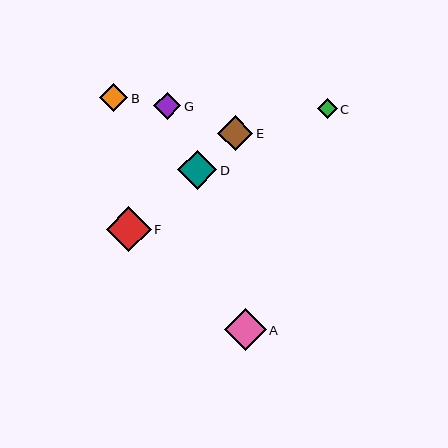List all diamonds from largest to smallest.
From largest to smallest: F, A, D, E, B, G, C.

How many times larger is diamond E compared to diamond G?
Diamond E is approximately 1.3 times the size of diamond G.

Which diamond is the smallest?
Diamond C is the smallest with a size of approximately 20 pixels.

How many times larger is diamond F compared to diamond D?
Diamond F is approximately 1.1 times the size of diamond D.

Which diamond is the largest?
Diamond F is the largest with a size of approximately 45 pixels.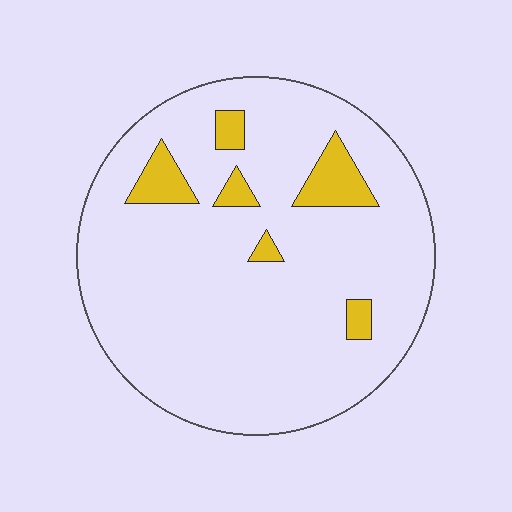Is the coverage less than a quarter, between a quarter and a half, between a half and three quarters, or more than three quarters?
Less than a quarter.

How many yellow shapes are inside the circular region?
6.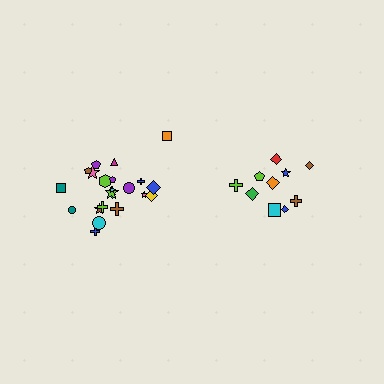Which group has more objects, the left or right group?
The left group.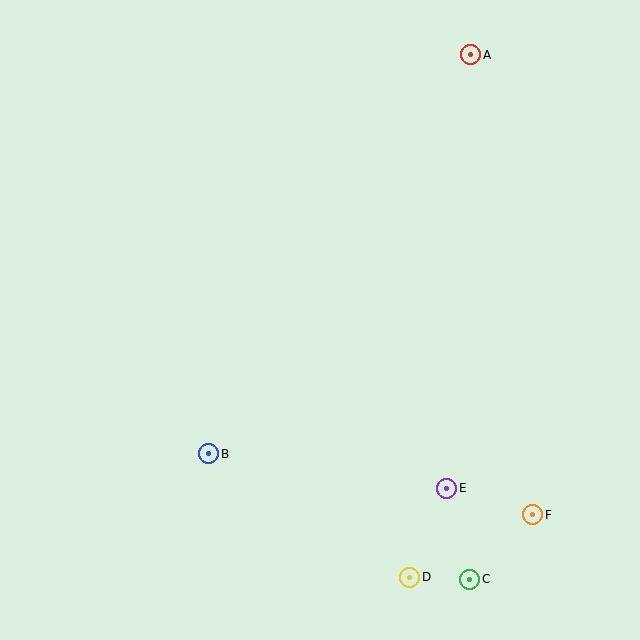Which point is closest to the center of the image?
Point B at (209, 454) is closest to the center.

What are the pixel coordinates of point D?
Point D is at (410, 577).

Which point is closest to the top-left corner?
Point A is closest to the top-left corner.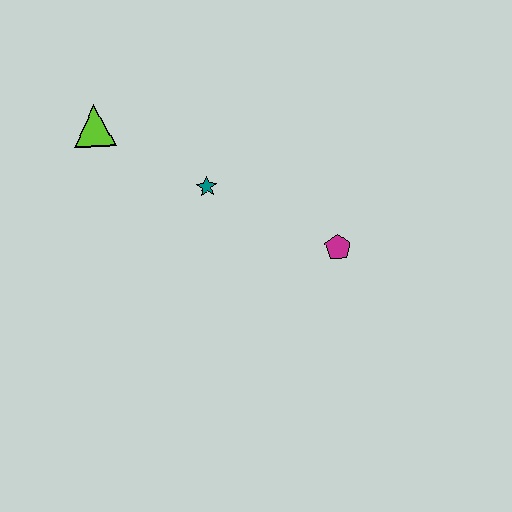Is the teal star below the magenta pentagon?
No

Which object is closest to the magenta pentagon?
The teal star is closest to the magenta pentagon.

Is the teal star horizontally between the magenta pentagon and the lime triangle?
Yes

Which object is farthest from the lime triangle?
The magenta pentagon is farthest from the lime triangle.